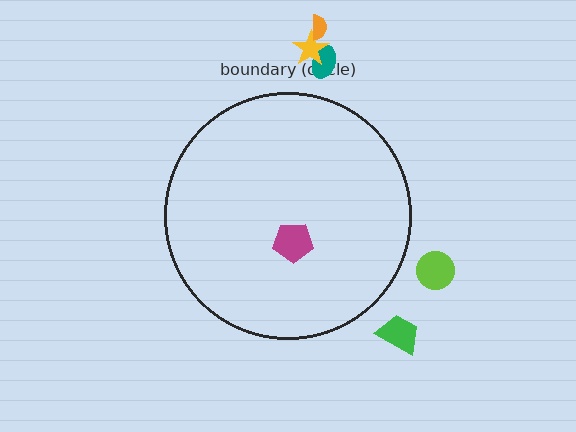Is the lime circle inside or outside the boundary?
Outside.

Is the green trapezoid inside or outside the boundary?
Outside.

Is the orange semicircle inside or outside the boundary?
Outside.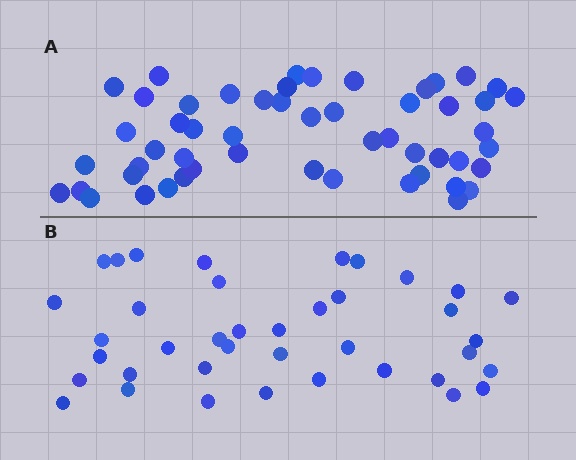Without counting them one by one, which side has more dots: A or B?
Region A (the top region) has more dots.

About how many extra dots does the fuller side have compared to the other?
Region A has approximately 15 more dots than region B.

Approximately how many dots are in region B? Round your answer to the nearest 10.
About 40 dots. (The exact count is 39, which rounds to 40.)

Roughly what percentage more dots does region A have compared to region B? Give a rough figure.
About 35% more.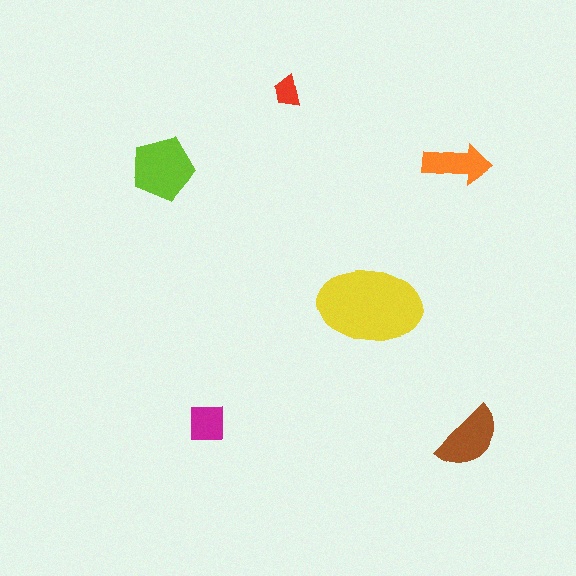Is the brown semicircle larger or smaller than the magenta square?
Larger.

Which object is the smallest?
The red trapezoid.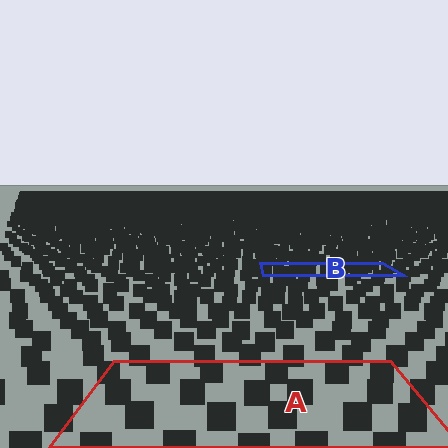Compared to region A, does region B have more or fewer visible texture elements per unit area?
Region B has more texture elements per unit area — they are packed more densely because it is farther away.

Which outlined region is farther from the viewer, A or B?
Region B is farther from the viewer — the texture elements inside it appear smaller and more densely packed.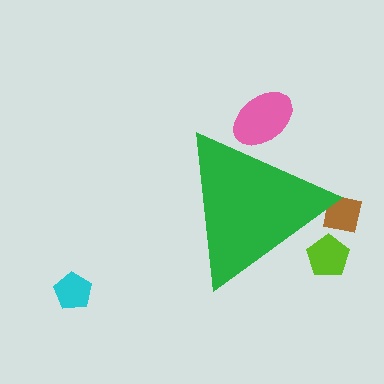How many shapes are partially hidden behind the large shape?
3 shapes are partially hidden.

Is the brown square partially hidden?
Yes, the brown square is partially hidden behind the green triangle.